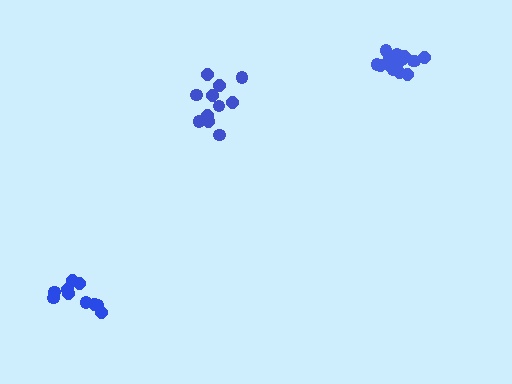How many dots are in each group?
Group 1: 12 dots, Group 2: 16 dots, Group 3: 10 dots (38 total).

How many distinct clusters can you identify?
There are 3 distinct clusters.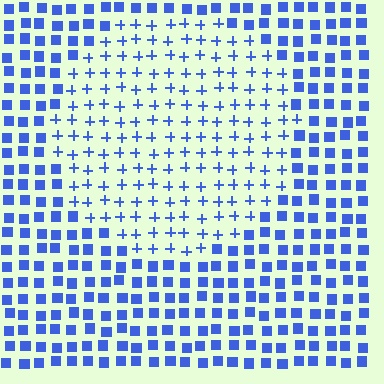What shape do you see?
I see a circle.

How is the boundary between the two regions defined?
The boundary is defined by a change in element shape: plus signs inside vs. squares outside. All elements share the same color and spacing.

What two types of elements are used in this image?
The image uses plus signs inside the circle region and squares outside it.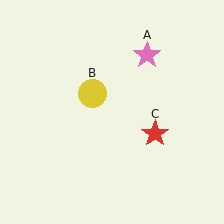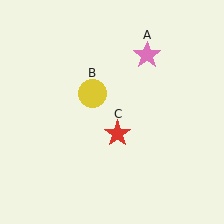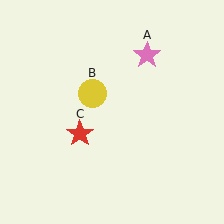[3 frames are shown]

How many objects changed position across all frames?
1 object changed position: red star (object C).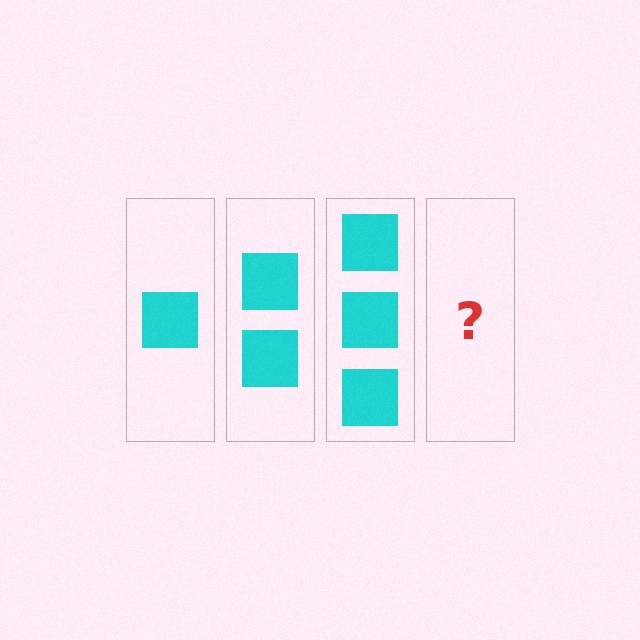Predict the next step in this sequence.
The next step is 4 squares.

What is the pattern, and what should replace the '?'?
The pattern is that each step adds one more square. The '?' should be 4 squares.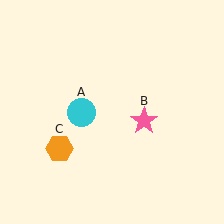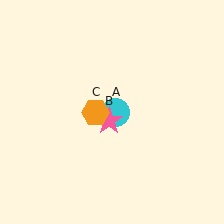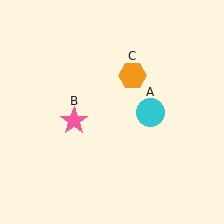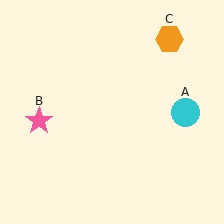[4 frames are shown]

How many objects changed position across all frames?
3 objects changed position: cyan circle (object A), pink star (object B), orange hexagon (object C).